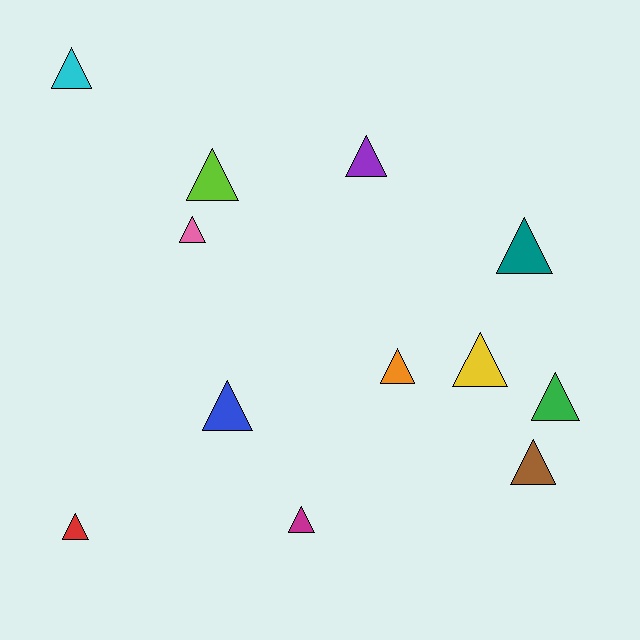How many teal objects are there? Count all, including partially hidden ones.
There is 1 teal object.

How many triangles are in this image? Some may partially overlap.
There are 12 triangles.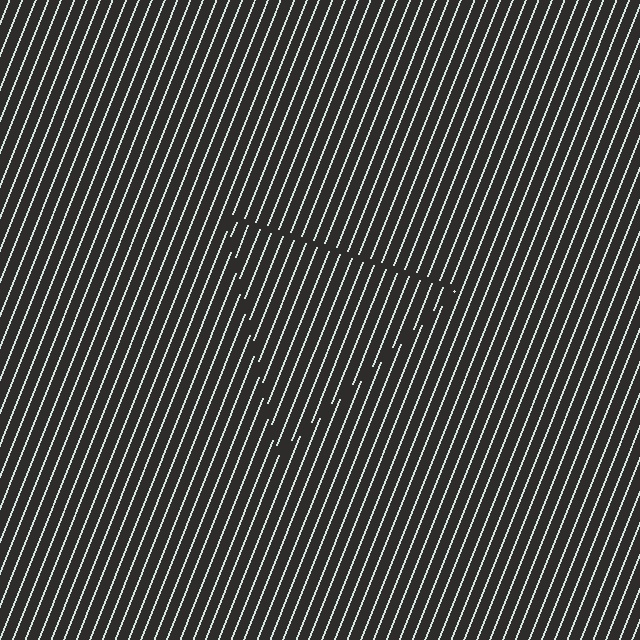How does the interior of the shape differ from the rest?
The interior of the shape contains the same grating, shifted by half a period — the contour is defined by the phase discontinuity where line-ends from the inner and outer gratings abut.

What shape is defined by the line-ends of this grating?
An illusory triangle. The interior of the shape contains the same grating, shifted by half a period — the contour is defined by the phase discontinuity where line-ends from the inner and outer gratings abut.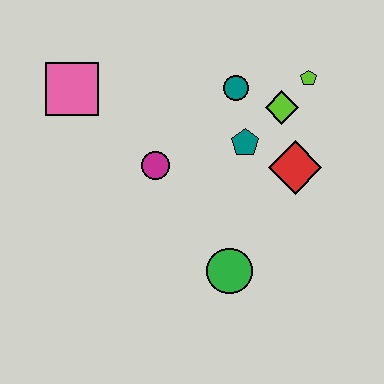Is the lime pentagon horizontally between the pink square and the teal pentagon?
No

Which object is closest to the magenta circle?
The teal pentagon is closest to the magenta circle.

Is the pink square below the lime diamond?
No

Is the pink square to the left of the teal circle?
Yes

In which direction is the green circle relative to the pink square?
The green circle is below the pink square.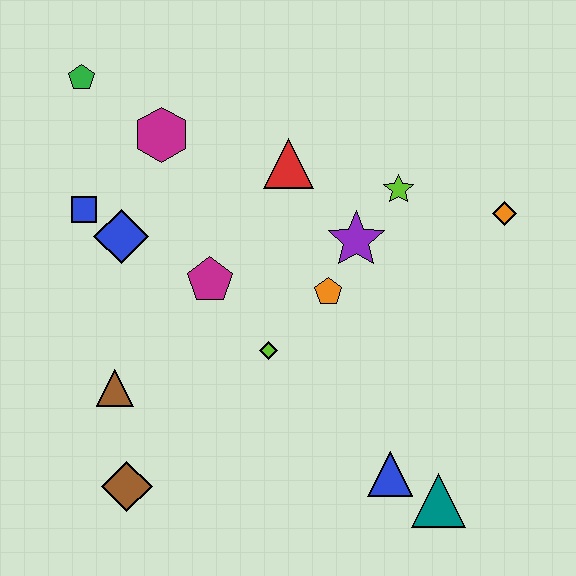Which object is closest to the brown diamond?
The brown triangle is closest to the brown diamond.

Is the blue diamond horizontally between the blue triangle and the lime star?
No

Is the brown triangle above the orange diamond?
No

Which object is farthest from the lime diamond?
The green pentagon is farthest from the lime diamond.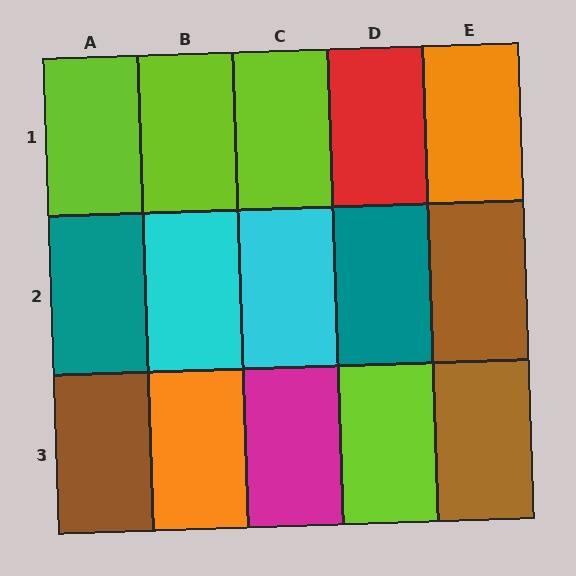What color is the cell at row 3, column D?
Lime.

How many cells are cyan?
2 cells are cyan.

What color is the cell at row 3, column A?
Brown.